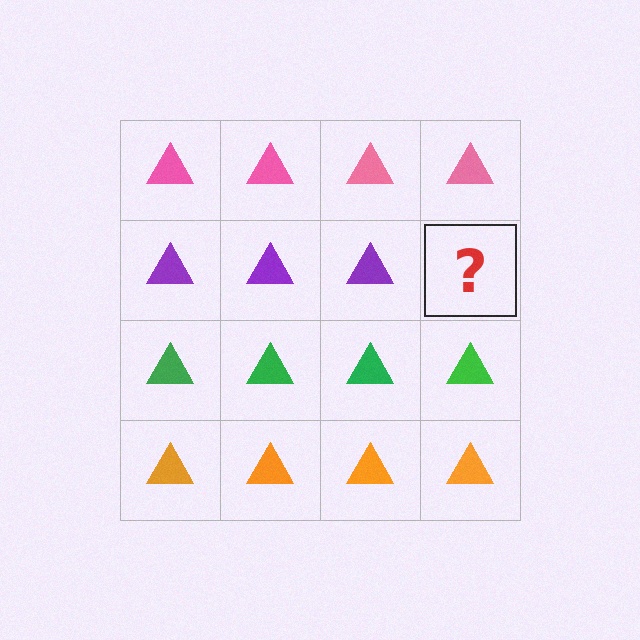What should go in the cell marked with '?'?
The missing cell should contain a purple triangle.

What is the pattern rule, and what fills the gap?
The rule is that each row has a consistent color. The gap should be filled with a purple triangle.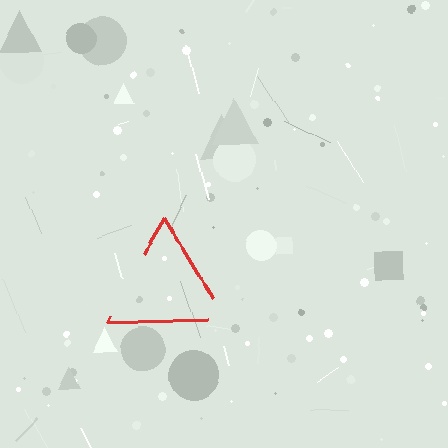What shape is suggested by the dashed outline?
The dashed outline suggests a triangle.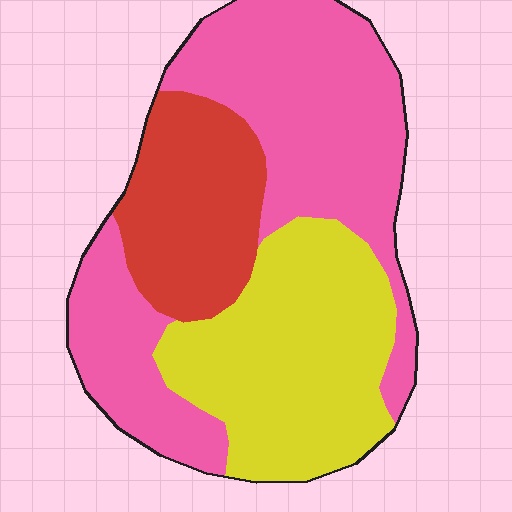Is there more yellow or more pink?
Pink.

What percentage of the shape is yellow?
Yellow covers around 35% of the shape.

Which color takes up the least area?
Red, at roughly 20%.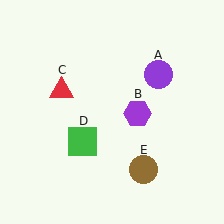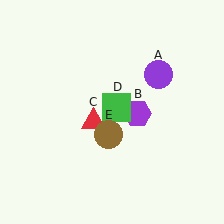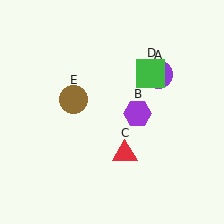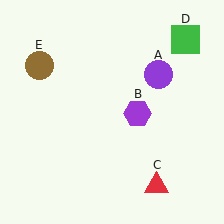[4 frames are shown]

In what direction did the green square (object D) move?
The green square (object D) moved up and to the right.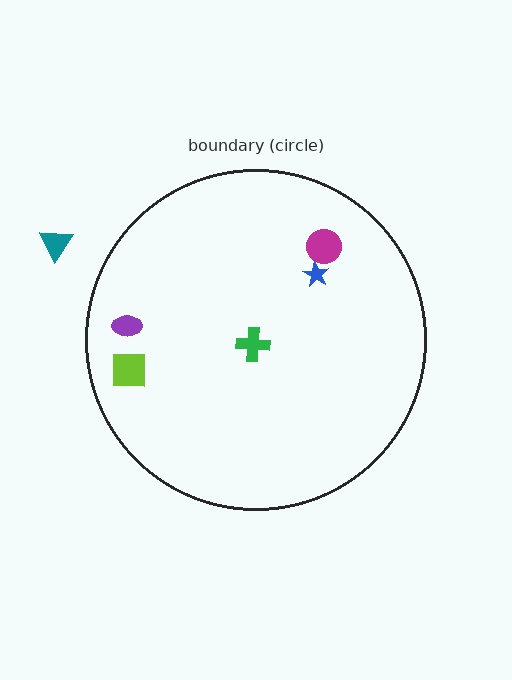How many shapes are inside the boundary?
5 inside, 1 outside.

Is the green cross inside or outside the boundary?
Inside.